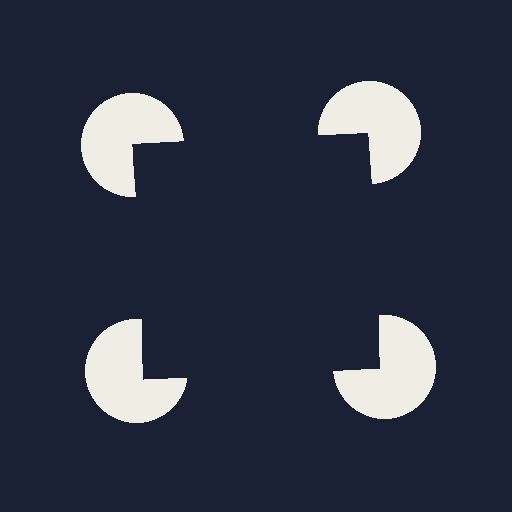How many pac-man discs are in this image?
There are 4 — one at each vertex of the illusory square.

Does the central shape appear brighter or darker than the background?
It typically appears slightly darker than the background, even though no actual brightness change is drawn.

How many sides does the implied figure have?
4 sides.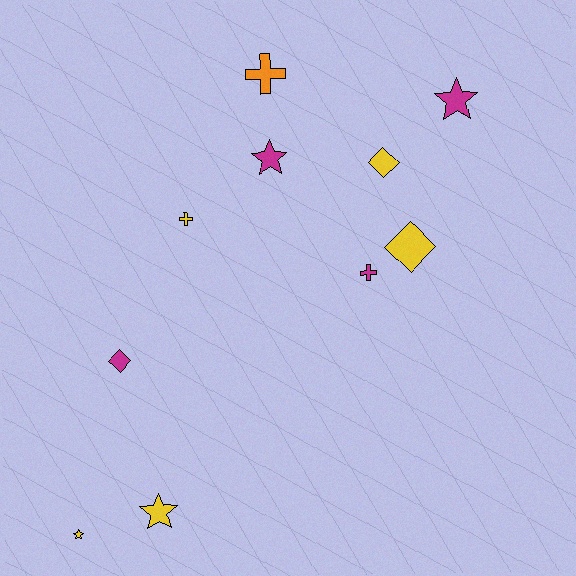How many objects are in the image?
There are 10 objects.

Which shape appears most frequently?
Star, with 4 objects.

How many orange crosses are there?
There is 1 orange cross.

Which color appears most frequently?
Yellow, with 5 objects.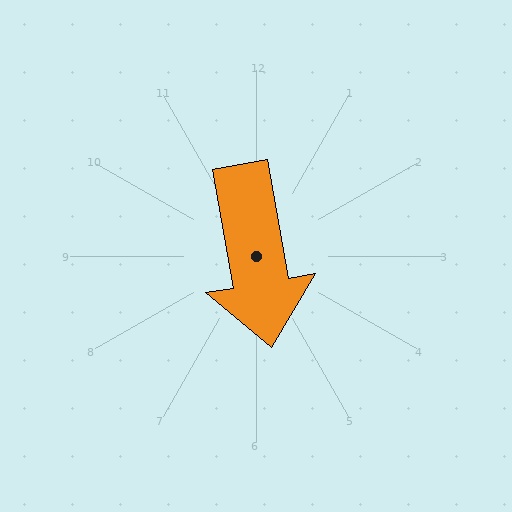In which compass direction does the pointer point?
South.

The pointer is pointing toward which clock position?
Roughly 6 o'clock.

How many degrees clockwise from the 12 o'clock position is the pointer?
Approximately 170 degrees.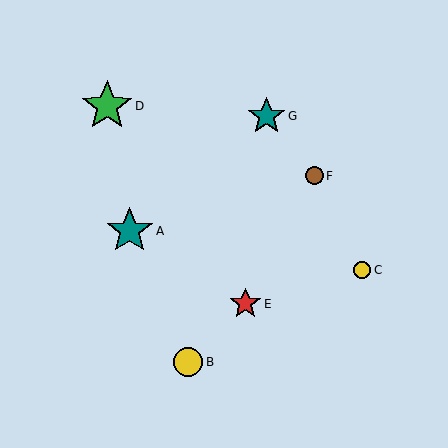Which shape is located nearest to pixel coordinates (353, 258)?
The yellow circle (labeled C) at (362, 270) is nearest to that location.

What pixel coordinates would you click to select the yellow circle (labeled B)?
Click at (188, 362) to select the yellow circle B.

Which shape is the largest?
The green star (labeled D) is the largest.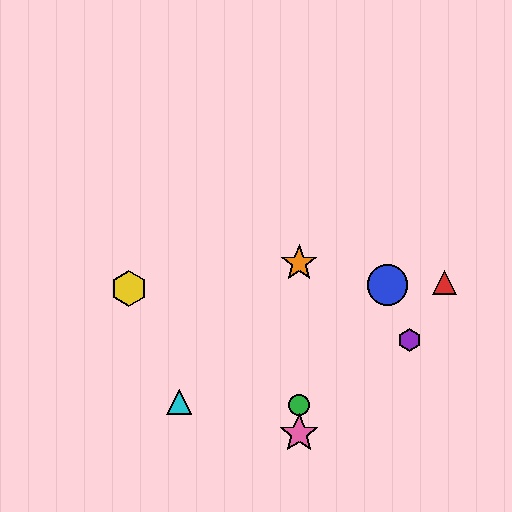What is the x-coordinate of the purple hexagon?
The purple hexagon is at x≈409.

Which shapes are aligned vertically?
The green circle, the orange star, the pink star are aligned vertically.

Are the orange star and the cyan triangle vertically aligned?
No, the orange star is at x≈299 and the cyan triangle is at x≈179.